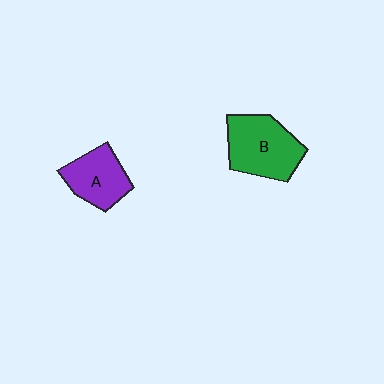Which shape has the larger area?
Shape B (green).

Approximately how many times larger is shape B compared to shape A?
Approximately 1.4 times.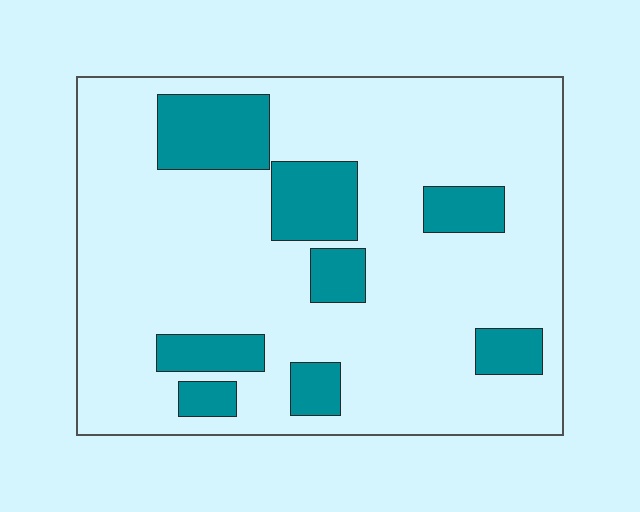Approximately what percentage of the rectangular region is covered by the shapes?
Approximately 20%.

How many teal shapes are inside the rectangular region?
8.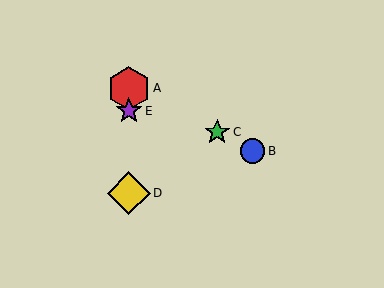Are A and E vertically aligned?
Yes, both are at x≈129.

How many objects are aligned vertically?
3 objects (A, D, E) are aligned vertically.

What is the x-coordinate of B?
Object B is at x≈253.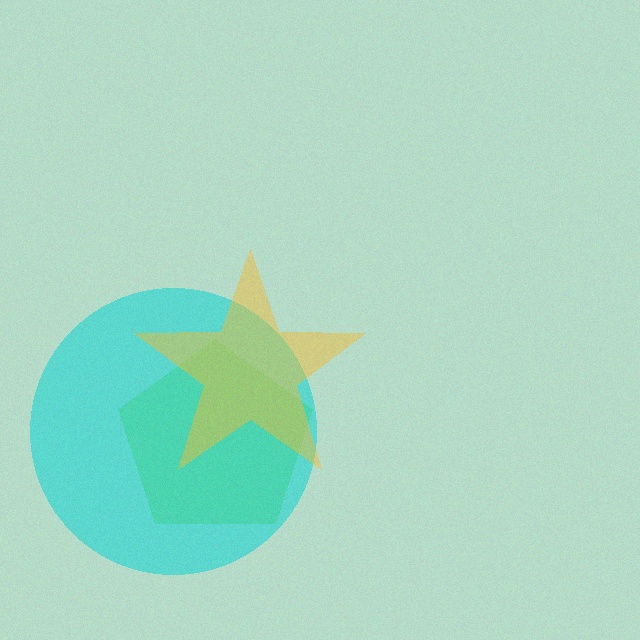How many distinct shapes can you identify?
There are 3 distinct shapes: a lime pentagon, a cyan circle, a yellow star.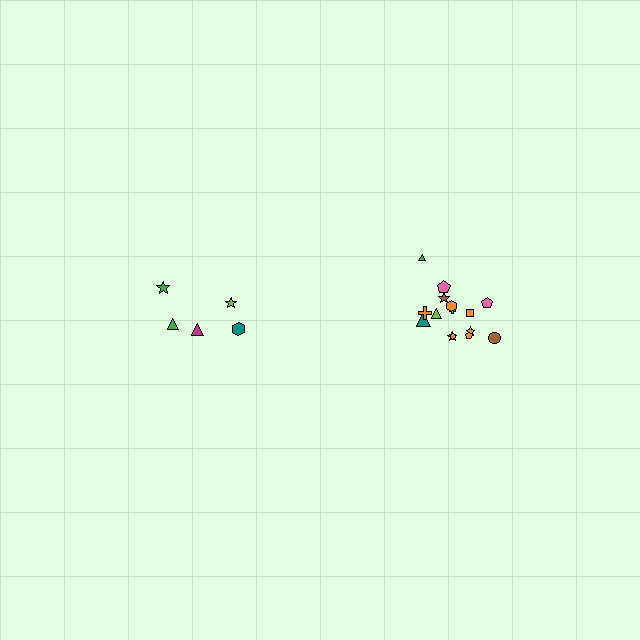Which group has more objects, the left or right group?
The right group.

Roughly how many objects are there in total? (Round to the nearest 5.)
Roughly 20 objects in total.